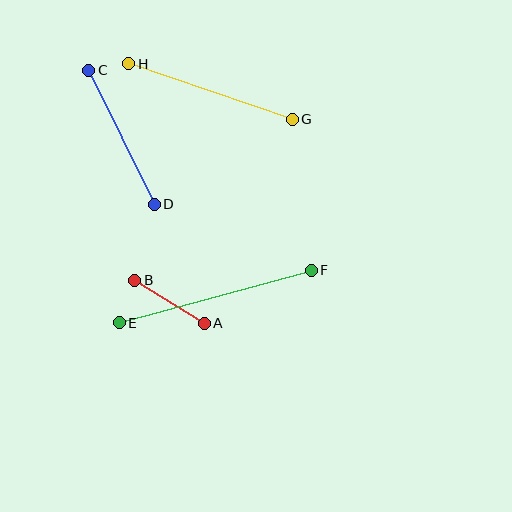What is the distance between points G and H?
The distance is approximately 172 pixels.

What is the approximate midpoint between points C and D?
The midpoint is at approximately (121, 137) pixels.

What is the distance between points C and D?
The distance is approximately 149 pixels.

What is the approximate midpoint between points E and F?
The midpoint is at approximately (215, 296) pixels.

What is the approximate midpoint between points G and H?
The midpoint is at approximately (210, 91) pixels.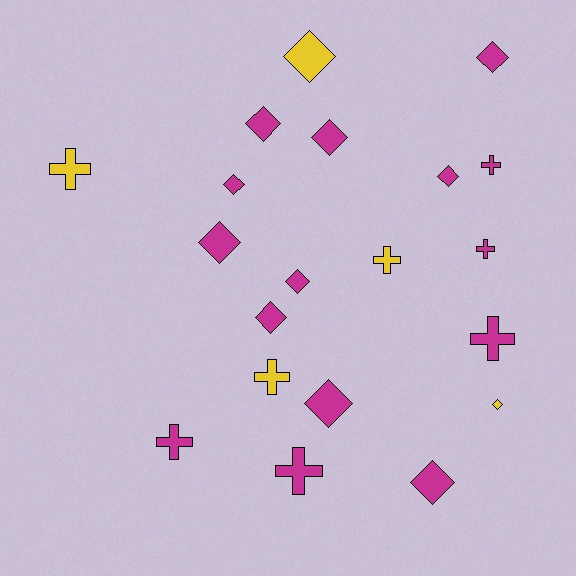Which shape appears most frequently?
Diamond, with 12 objects.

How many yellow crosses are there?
There are 3 yellow crosses.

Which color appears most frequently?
Magenta, with 15 objects.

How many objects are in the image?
There are 20 objects.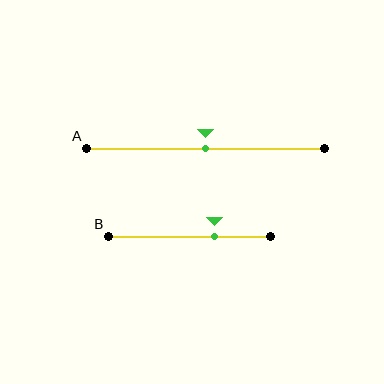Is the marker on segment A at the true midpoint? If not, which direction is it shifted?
Yes, the marker on segment A is at the true midpoint.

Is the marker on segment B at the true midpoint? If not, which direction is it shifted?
No, the marker on segment B is shifted to the right by about 15% of the segment length.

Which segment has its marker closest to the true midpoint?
Segment A has its marker closest to the true midpoint.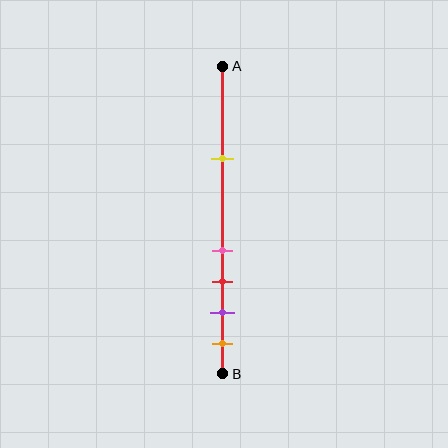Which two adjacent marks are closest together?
The pink and red marks are the closest adjacent pair.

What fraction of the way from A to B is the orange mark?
The orange mark is approximately 90% (0.9) of the way from A to B.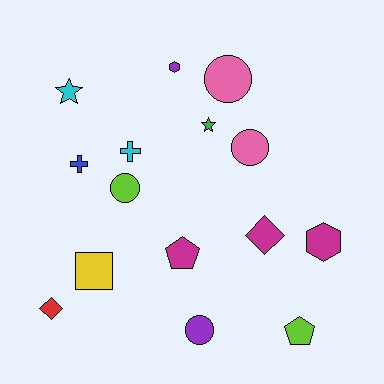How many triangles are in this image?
There are no triangles.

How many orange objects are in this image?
There are no orange objects.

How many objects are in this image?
There are 15 objects.